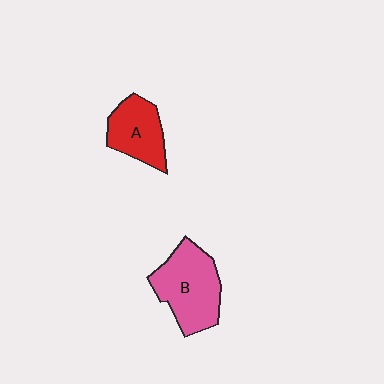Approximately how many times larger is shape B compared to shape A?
Approximately 1.4 times.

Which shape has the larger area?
Shape B (pink).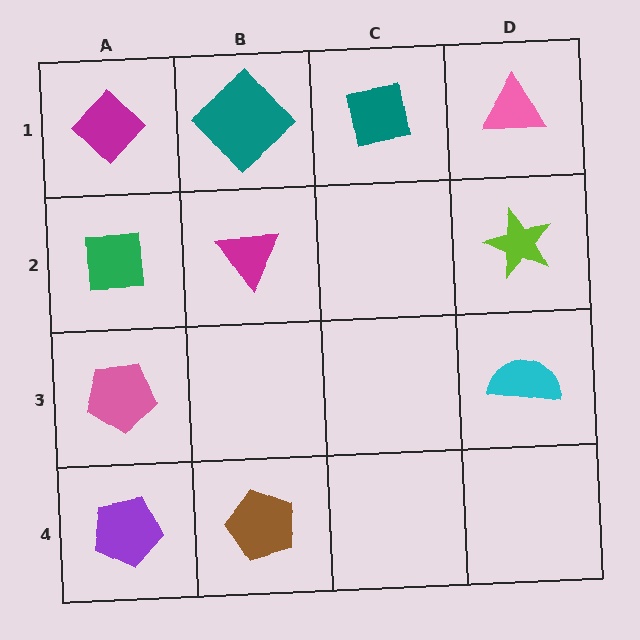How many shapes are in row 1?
4 shapes.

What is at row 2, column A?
A green square.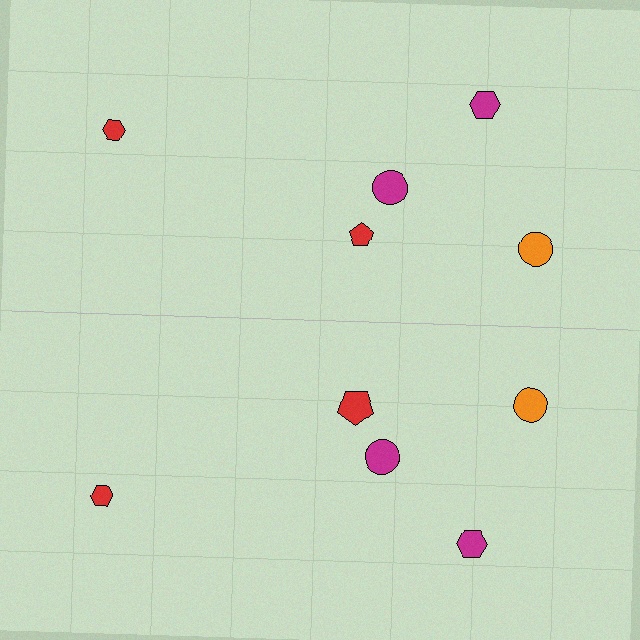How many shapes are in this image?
There are 10 shapes in this image.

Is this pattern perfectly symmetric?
No, the pattern is not perfectly symmetric. The red pentagon on the bottom side has a different size than its mirror counterpart.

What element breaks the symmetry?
The red pentagon on the bottom side has a different size than its mirror counterpart.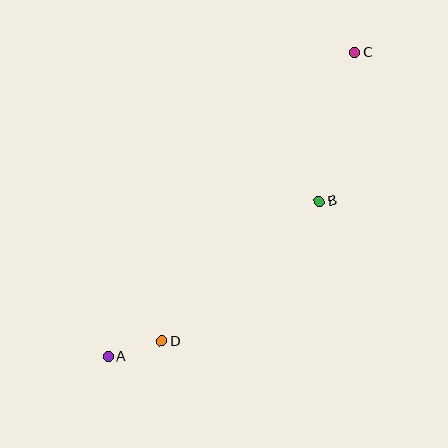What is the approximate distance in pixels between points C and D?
The distance between C and D is approximately 348 pixels.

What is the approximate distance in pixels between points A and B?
The distance between A and B is approximately 262 pixels.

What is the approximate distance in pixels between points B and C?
The distance between B and C is approximately 154 pixels.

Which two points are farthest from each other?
Points A and C are farthest from each other.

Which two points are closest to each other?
Points A and D are closest to each other.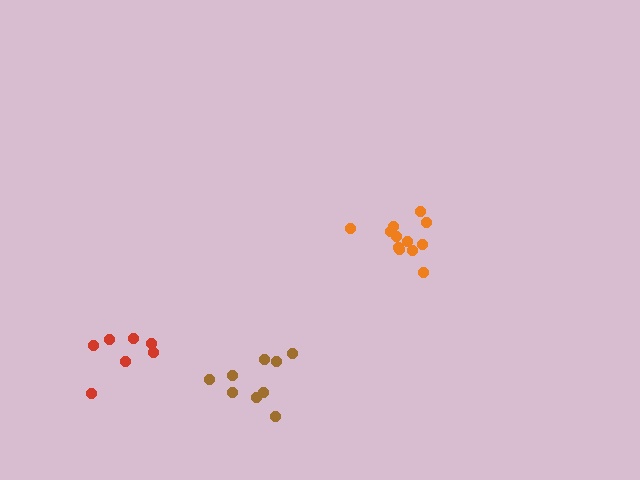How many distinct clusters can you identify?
There are 3 distinct clusters.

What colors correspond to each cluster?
The clusters are colored: orange, red, brown.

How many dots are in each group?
Group 1: 12 dots, Group 2: 7 dots, Group 3: 9 dots (28 total).